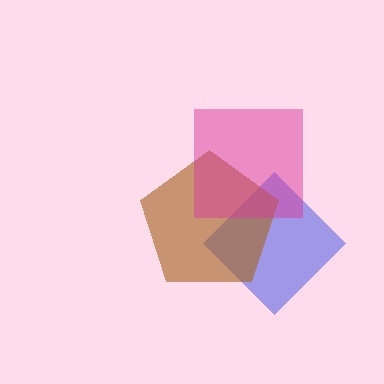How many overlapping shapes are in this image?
There are 3 overlapping shapes in the image.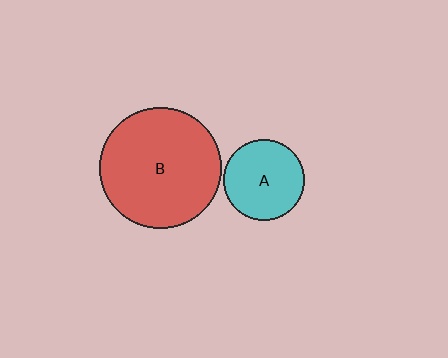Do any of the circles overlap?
No, none of the circles overlap.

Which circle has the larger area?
Circle B (red).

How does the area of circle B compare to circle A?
Approximately 2.3 times.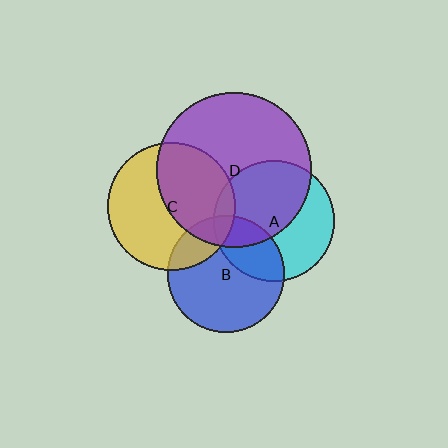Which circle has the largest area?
Circle D (purple).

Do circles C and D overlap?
Yes.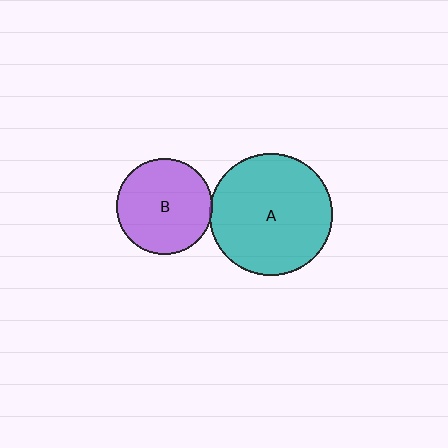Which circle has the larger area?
Circle A (teal).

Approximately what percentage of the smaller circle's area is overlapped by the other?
Approximately 5%.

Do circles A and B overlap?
Yes.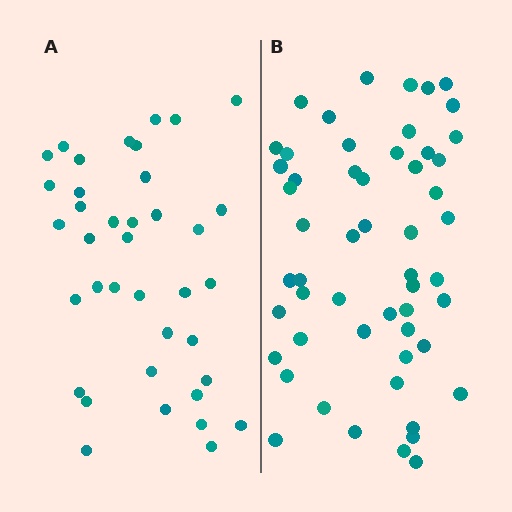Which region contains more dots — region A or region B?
Region B (the right region) has more dots.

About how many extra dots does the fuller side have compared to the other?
Region B has approximately 15 more dots than region A.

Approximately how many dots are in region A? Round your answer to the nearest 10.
About 40 dots. (The exact count is 38, which rounds to 40.)